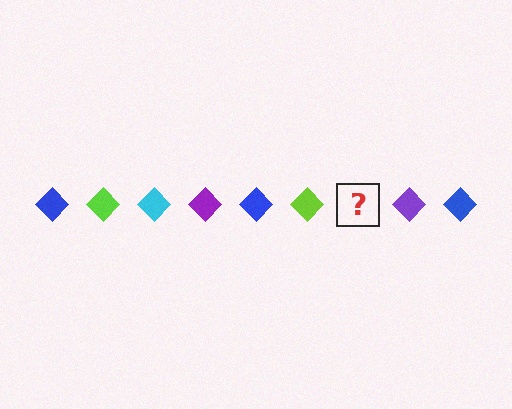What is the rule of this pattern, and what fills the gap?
The rule is that the pattern cycles through blue, lime, cyan, purple diamonds. The gap should be filled with a cyan diamond.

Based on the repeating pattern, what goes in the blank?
The blank should be a cyan diamond.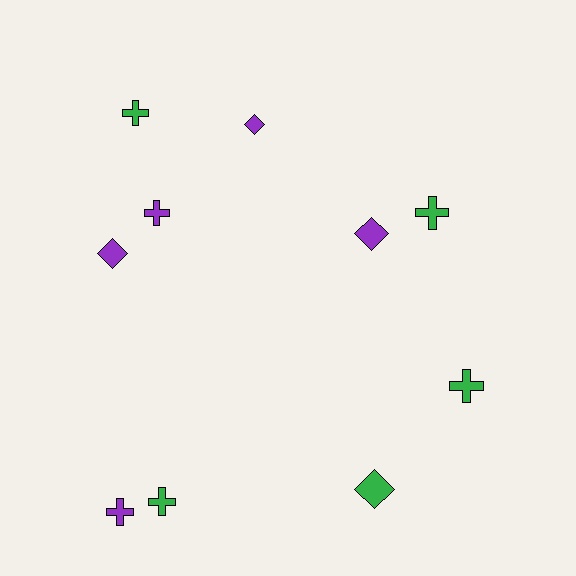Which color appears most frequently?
Green, with 5 objects.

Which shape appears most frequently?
Cross, with 6 objects.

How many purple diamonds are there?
There are 3 purple diamonds.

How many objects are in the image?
There are 10 objects.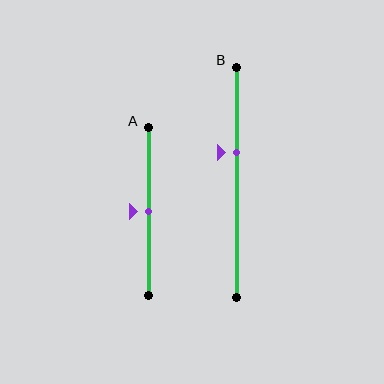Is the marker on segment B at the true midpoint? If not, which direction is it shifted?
No, the marker on segment B is shifted upward by about 13% of the segment length.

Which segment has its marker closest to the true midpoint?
Segment A has its marker closest to the true midpoint.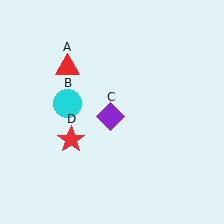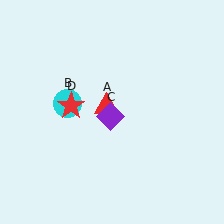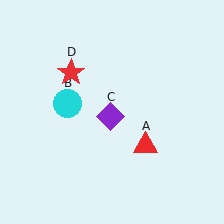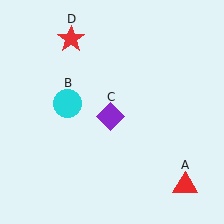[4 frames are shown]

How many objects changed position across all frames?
2 objects changed position: red triangle (object A), red star (object D).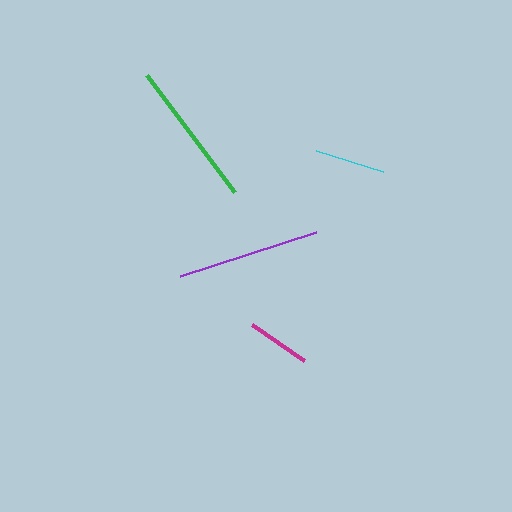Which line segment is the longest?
The green line is the longest at approximately 146 pixels.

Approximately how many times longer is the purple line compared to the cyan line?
The purple line is approximately 2.0 times the length of the cyan line.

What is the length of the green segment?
The green segment is approximately 146 pixels long.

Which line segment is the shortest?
The magenta line is the shortest at approximately 64 pixels.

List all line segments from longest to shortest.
From longest to shortest: green, purple, cyan, magenta.